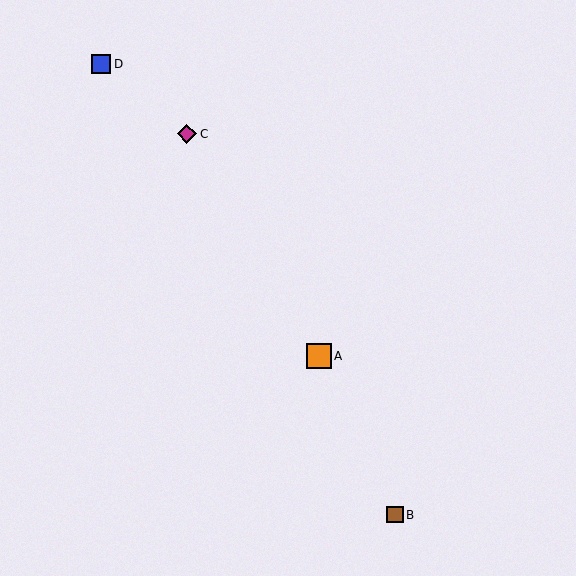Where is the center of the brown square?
The center of the brown square is at (395, 515).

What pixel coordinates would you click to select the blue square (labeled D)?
Click at (101, 64) to select the blue square D.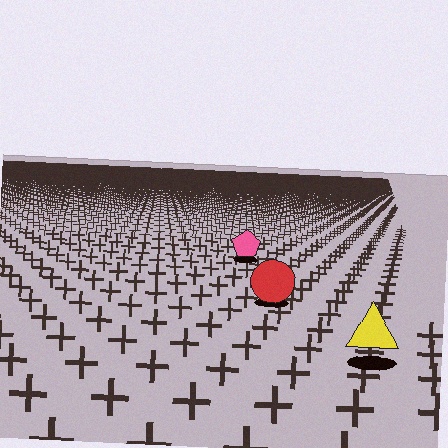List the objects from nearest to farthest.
From nearest to farthest: the yellow triangle, the red circle, the pink pentagon.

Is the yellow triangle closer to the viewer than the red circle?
Yes. The yellow triangle is closer — you can tell from the texture gradient: the ground texture is coarser near it.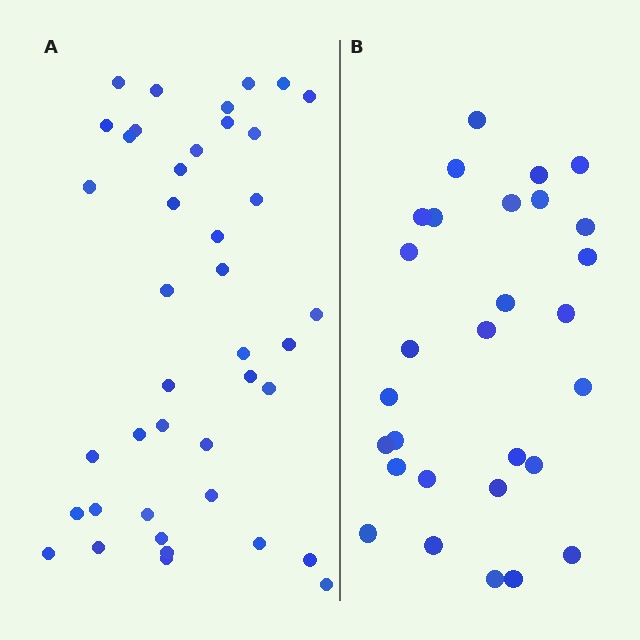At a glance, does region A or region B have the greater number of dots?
Region A (the left region) has more dots.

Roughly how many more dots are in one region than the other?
Region A has roughly 12 or so more dots than region B.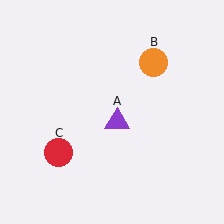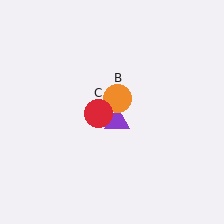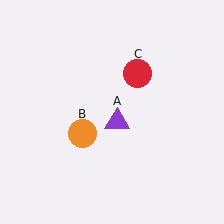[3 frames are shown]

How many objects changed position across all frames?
2 objects changed position: orange circle (object B), red circle (object C).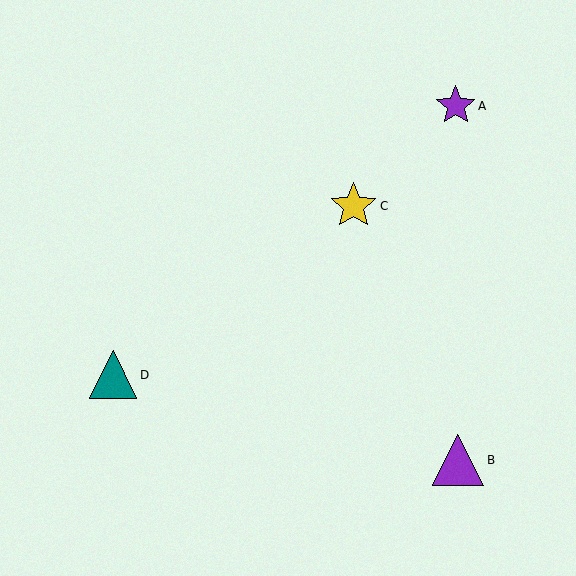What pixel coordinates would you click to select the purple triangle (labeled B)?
Click at (458, 460) to select the purple triangle B.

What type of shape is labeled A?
Shape A is a purple star.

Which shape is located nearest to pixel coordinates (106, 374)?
The teal triangle (labeled D) at (113, 375) is nearest to that location.